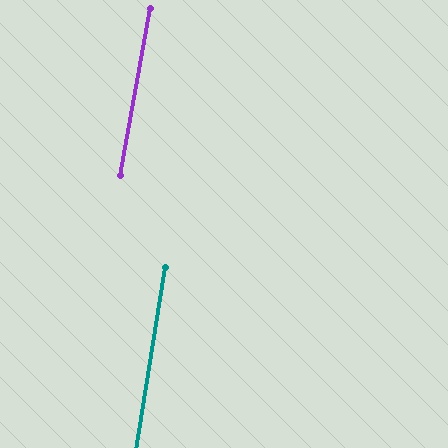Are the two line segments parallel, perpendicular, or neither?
Parallel — their directions differ by only 1.1°.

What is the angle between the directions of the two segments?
Approximately 1 degree.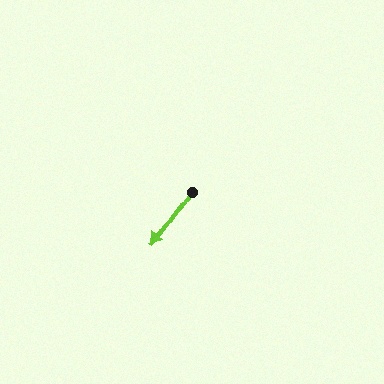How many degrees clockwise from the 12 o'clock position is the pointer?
Approximately 216 degrees.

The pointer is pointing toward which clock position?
Roughly 7 o'clock.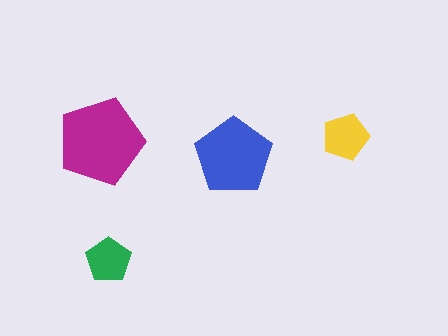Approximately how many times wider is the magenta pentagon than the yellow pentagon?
About 2 times wider.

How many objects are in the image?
There are 4 objects in the image.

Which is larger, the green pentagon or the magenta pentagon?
The magenta one.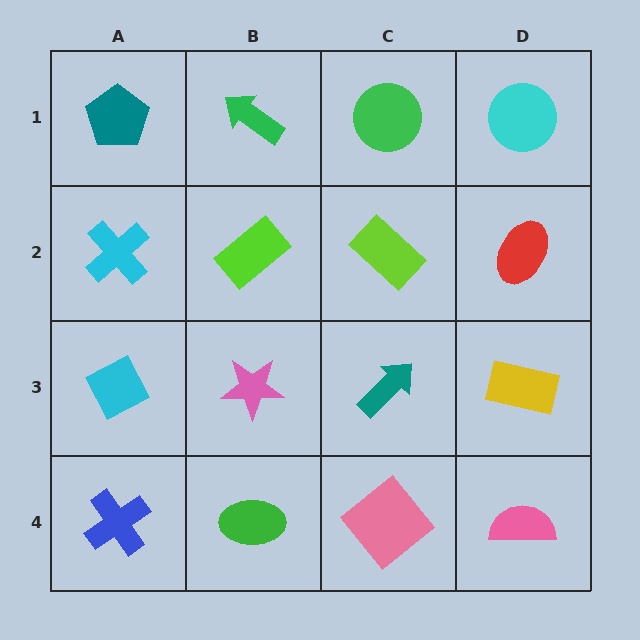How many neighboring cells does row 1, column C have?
3.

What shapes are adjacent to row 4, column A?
A cyan diamond (row 3, column A), a green ellipse (row 4, column B).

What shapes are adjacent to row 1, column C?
A lime rectangle (row 2, column C), a green arrow (row 1, column B), a cyan circle (row 1, column D).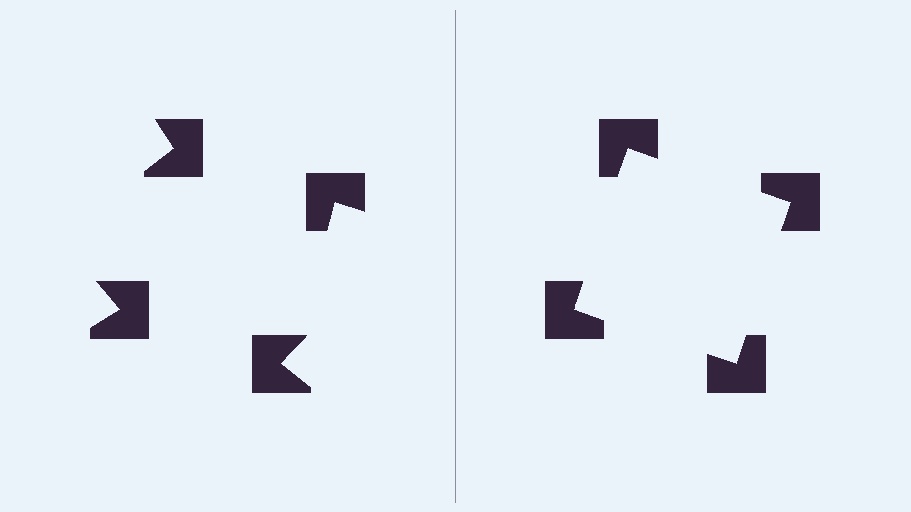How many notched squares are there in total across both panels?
8 — 4 on each side.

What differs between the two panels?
The notched squares are positioned identically on both sides; only the wedge orientations differ. On the right they align to a square; on the left they are misaligned.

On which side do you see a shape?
An illusory square appears on the right side. On the left side the wedge cuts are rotated, so no coherent shape forms.